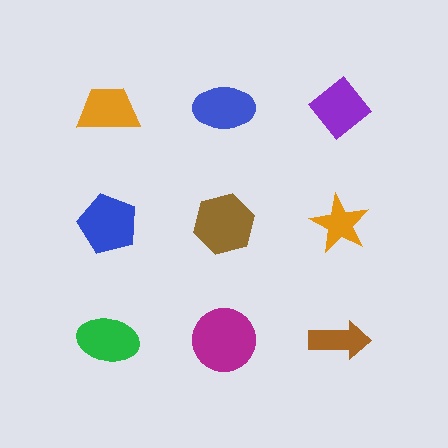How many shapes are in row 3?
3 shapes.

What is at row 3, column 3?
A brown arrow.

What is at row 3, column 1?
A green ellipse.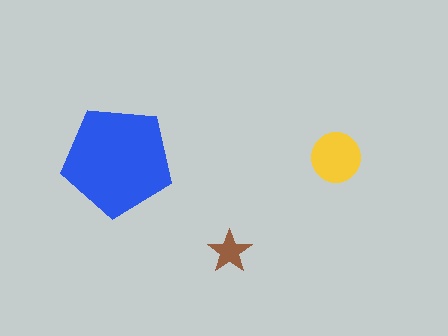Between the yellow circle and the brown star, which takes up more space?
The yellow circle.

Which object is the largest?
The blue pentagon.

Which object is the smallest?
The brown star.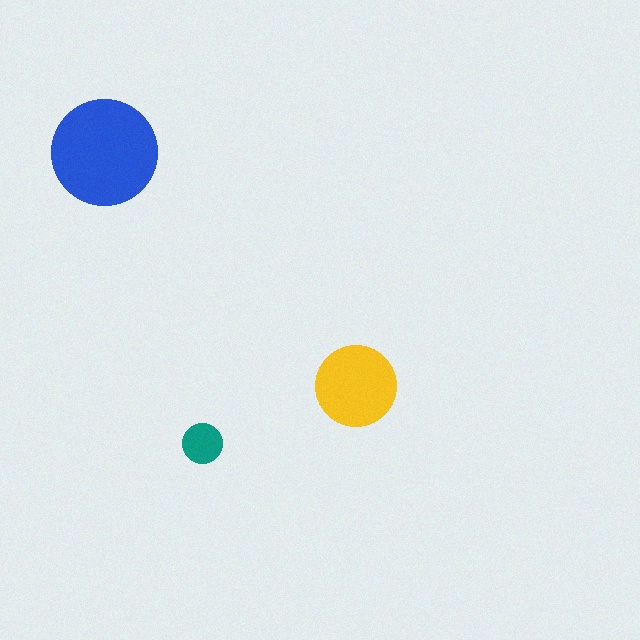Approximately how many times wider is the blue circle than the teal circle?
About 2.5 times wider.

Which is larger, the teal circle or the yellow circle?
The yellow one.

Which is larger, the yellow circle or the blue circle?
The blue one.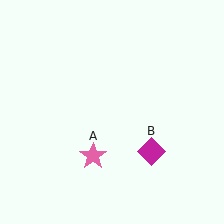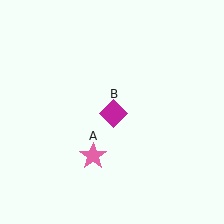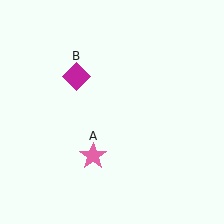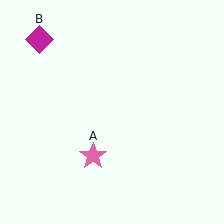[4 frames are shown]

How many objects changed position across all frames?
1 object changed position: magenta diamond (object B).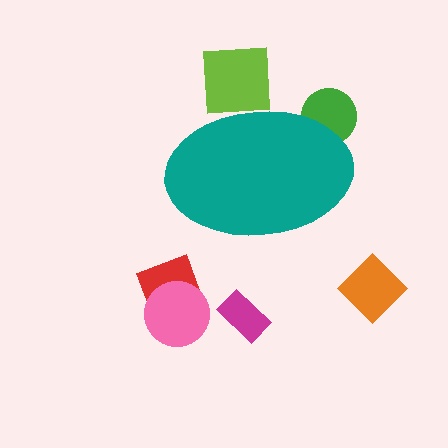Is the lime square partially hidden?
Yes, the lime square is partially hidden behind the teal ellipse.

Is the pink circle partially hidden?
No, the pink circle is fully visible.